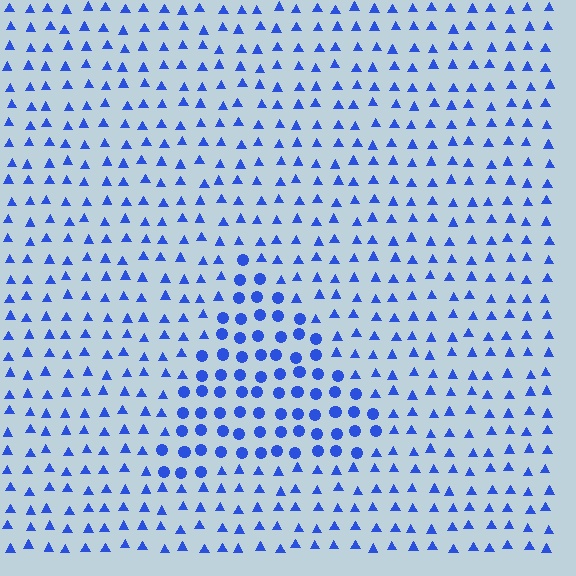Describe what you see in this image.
The image is filled with small blue elements arranged in a uniform grid. A triangle-shaped region contains circles, while the surrounding area contains triangles. The boundary is defined purely by the change in element shape.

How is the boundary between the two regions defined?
The boundary is defined by a change in element shape: circles inside vs. triangles outside. All elements share the same color and spacing.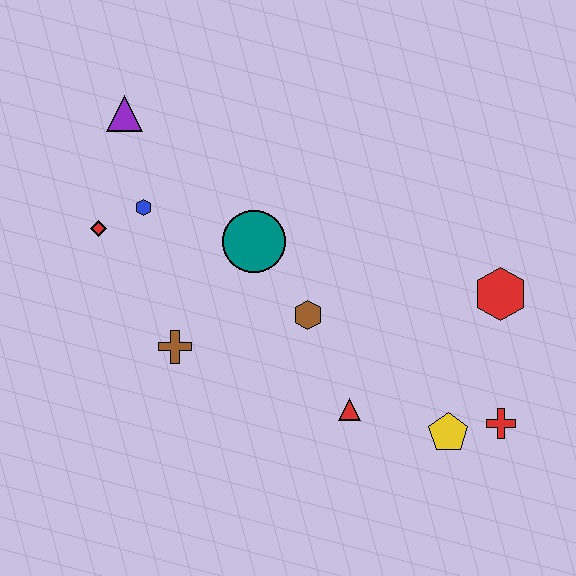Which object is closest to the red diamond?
The blue hexagon is closest to the red diamond.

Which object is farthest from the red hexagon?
The purple triangle is farthest from the red hexagon.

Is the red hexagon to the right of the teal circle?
Yes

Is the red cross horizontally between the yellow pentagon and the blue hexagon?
No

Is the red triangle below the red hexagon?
Yes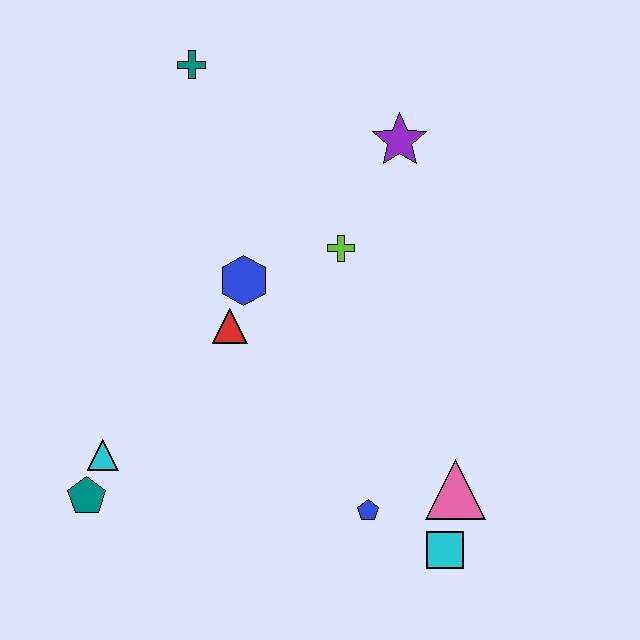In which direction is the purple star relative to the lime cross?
The purple star is above the lime cross.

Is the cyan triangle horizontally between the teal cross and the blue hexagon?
No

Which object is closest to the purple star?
The lime cross is closest to the purple star.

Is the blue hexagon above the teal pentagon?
Yes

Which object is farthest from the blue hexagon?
The cyan square is farthest from the blue hexagon.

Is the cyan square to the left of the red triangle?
No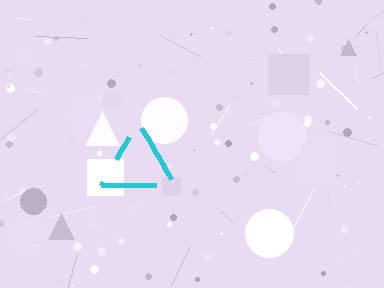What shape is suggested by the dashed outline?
The dashed outline suggests a triangle.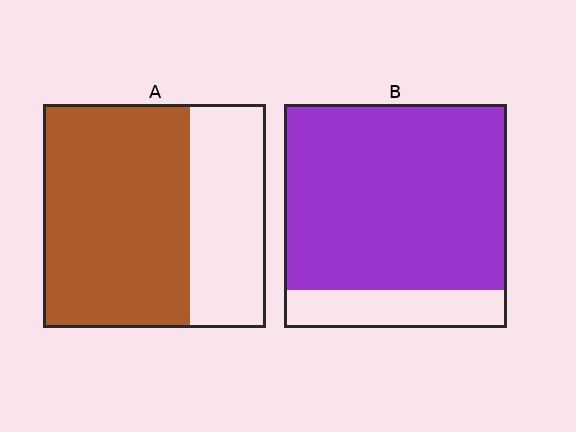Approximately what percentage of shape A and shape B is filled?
A is approximately 65% and B is approximately 85%.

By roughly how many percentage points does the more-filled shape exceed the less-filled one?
By roughly 15 percentage points (B over A).